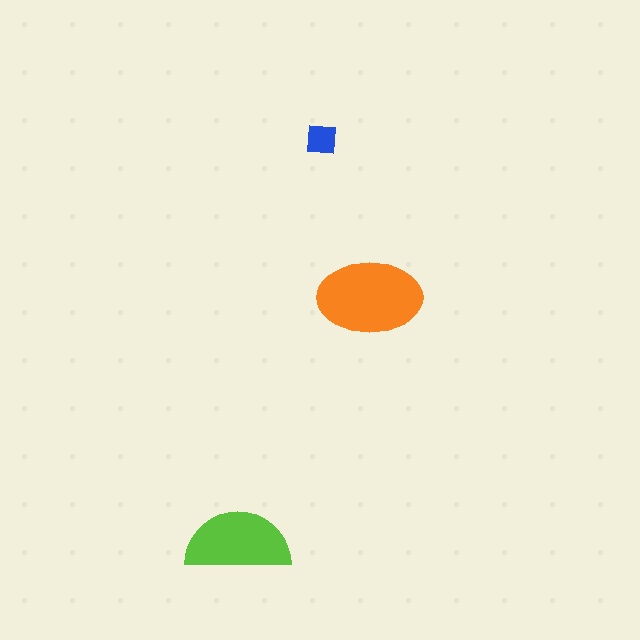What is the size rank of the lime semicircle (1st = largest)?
2nd.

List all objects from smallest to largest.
The blue square, the lime semicircle, the orange ellipse.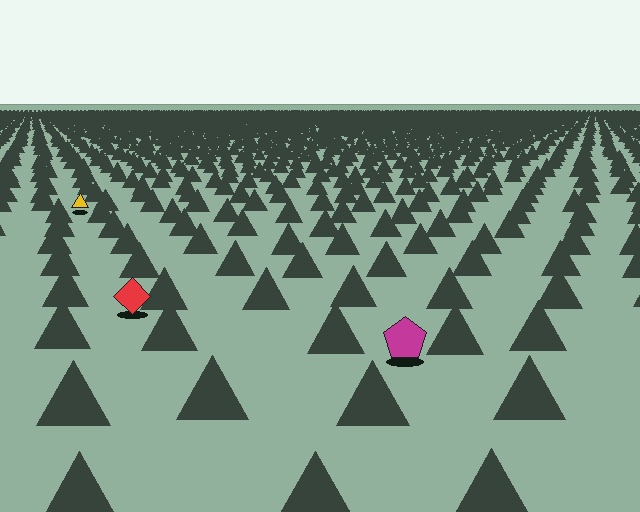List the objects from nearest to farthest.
From nearest to farthest: the magenta pentagon, the red diamond, the yellow triangle.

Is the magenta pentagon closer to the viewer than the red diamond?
Yes. The magenta pentagon is closer — you can tell from the texture gradient: the ground texture is coarser near it.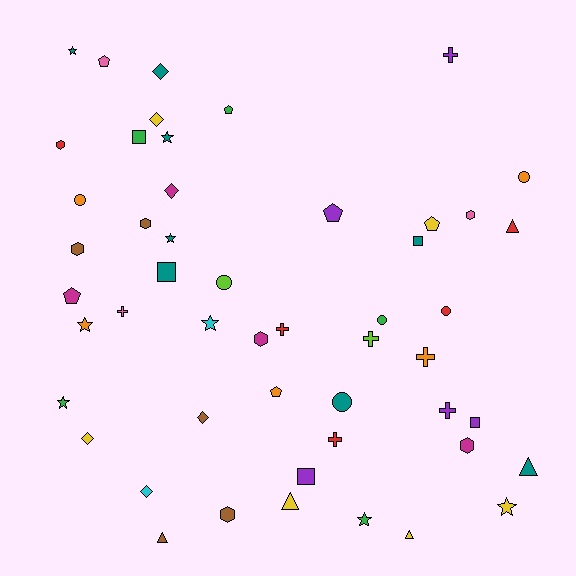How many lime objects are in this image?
There are 2 lime objects.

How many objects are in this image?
There are 50 objects.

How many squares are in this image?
There are 5 squares.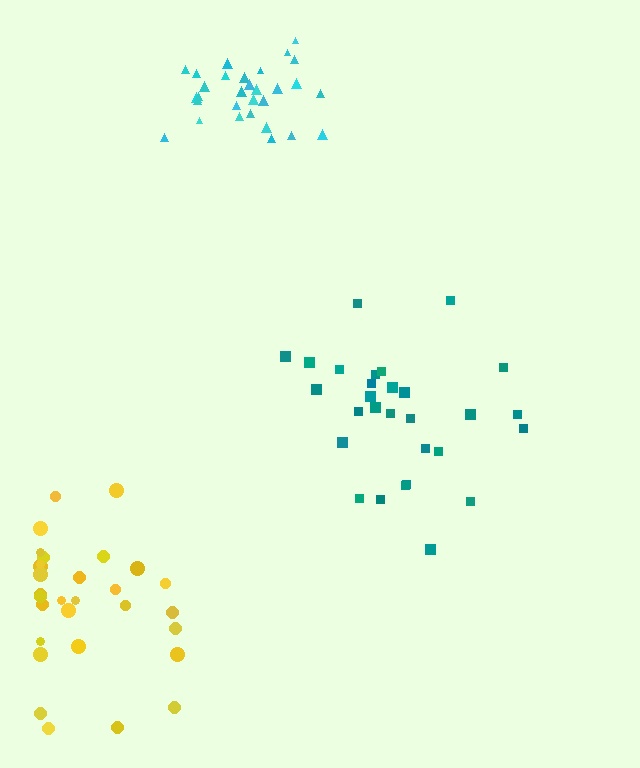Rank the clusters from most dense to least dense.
cyan, teal, yellow.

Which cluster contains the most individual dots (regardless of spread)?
Yellow (32).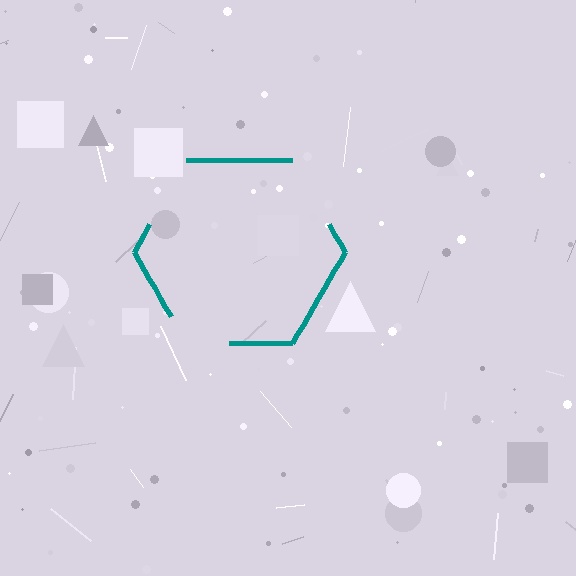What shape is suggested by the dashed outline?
The dashed outline suggests a hexagon.